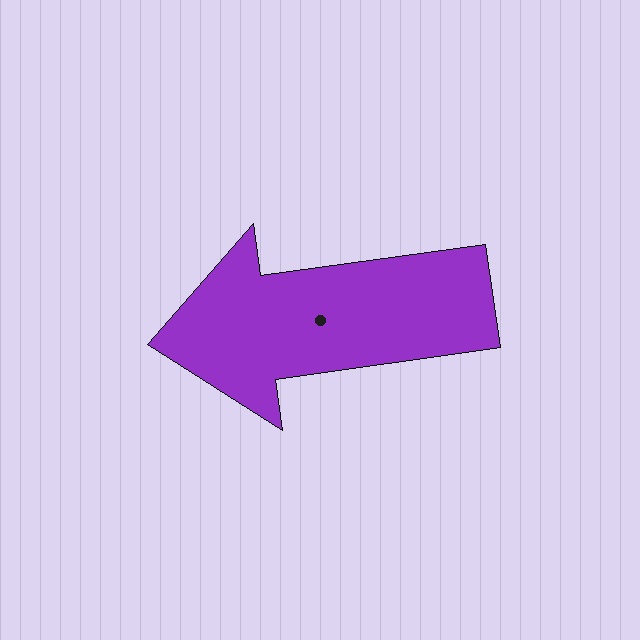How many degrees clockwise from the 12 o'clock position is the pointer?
Approximately 262 degrees.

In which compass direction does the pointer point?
West.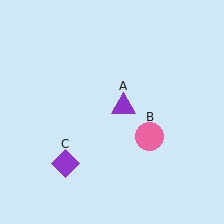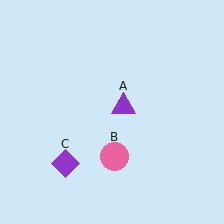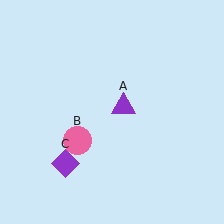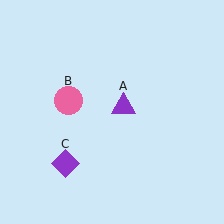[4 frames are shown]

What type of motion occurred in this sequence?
The pink circle (object B) rotated clockwise around the center of the scene.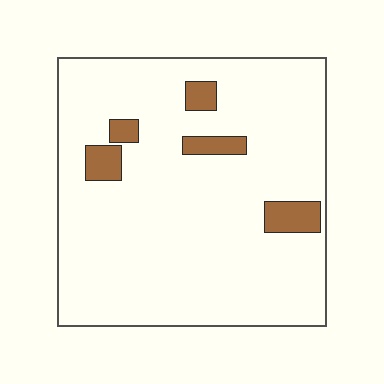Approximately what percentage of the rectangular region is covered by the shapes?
Approximately 10%.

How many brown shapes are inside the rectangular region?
5.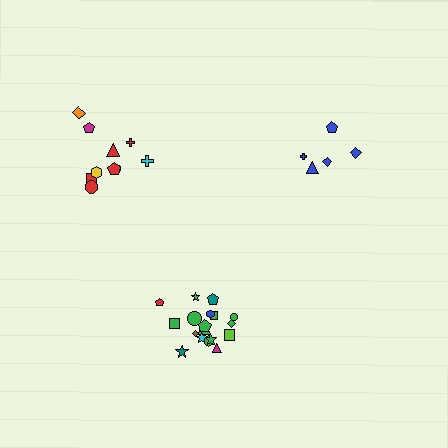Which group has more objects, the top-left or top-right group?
The top-left group.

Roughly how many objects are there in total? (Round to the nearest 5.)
Roughly 35 objects in total.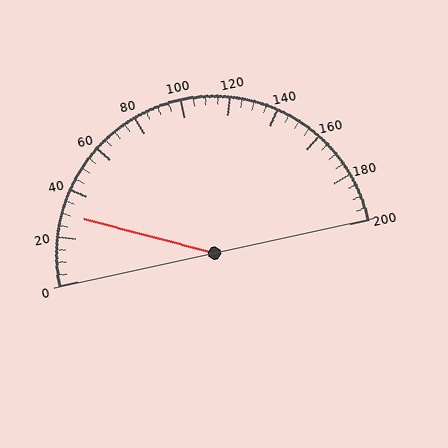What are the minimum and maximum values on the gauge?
The gauge ranges from 0 to 200.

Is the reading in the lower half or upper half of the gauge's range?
The reading is in the lower half of the range (0 to 200).